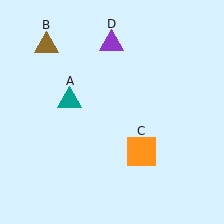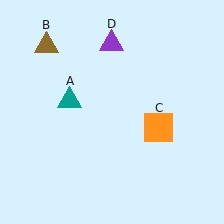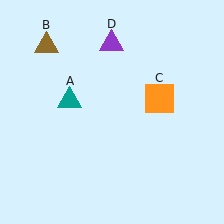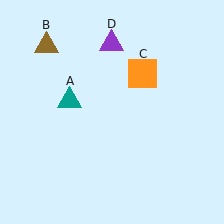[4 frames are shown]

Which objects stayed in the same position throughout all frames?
Teal triangle (object A) and brown triangle (object B) and purple triangle (object D) remained stationary.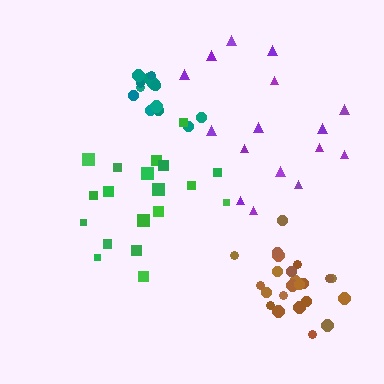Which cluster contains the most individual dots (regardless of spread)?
Brown (24).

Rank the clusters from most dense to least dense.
teal, brown, green, purple.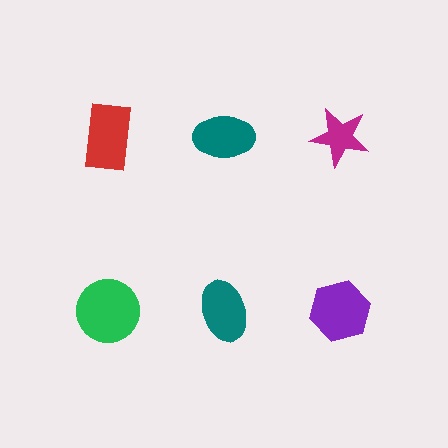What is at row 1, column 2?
A teal ellipse.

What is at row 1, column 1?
A red rectangle.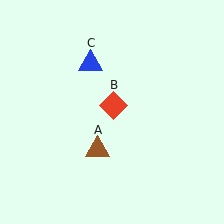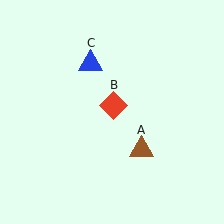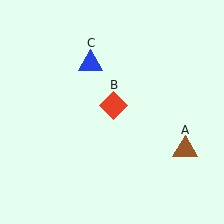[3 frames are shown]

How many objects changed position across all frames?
1 object changed position: brown triangle (object A).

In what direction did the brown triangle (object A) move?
The brown triangle (object A) moved right.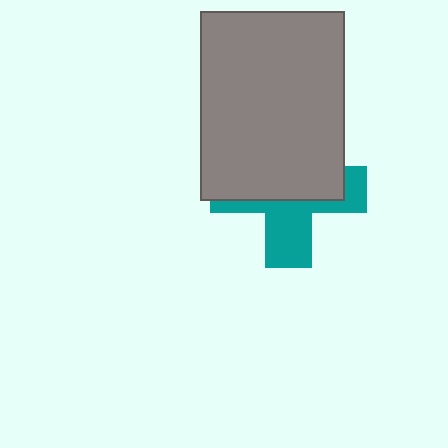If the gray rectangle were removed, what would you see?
You would see the complete teal cross.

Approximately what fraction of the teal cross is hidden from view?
Roughly 59% of the teal cross is hidden behind the gray rectangle.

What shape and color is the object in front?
The object in front is a gray rectangle.